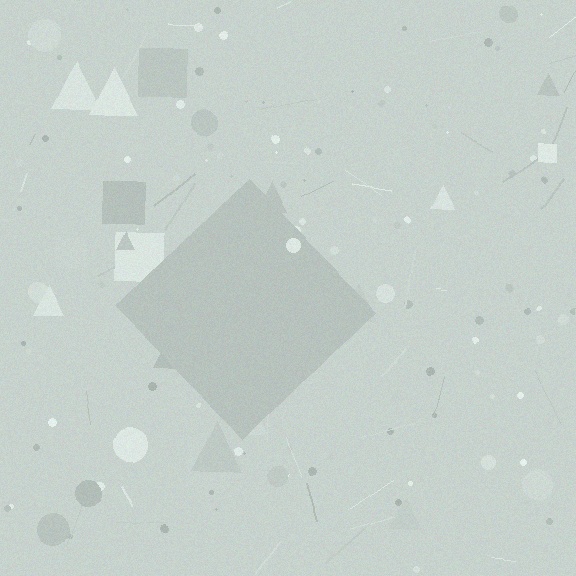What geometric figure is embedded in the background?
A diamond is embedded in the background.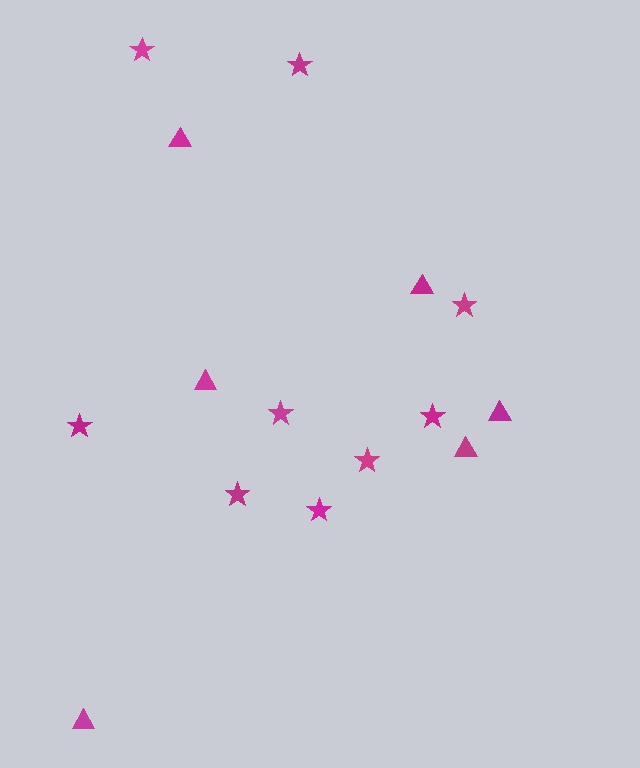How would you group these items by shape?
There are 2 groups: one group of triangles (6) and one group of stars (9).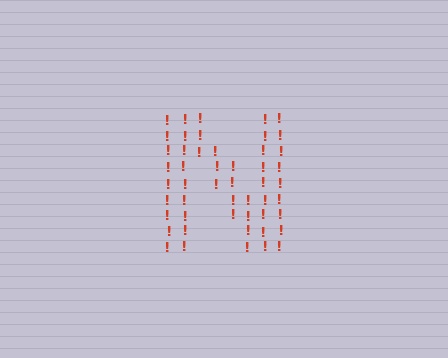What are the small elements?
The small elements are exclamation marks.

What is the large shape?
The large shape is the letter N.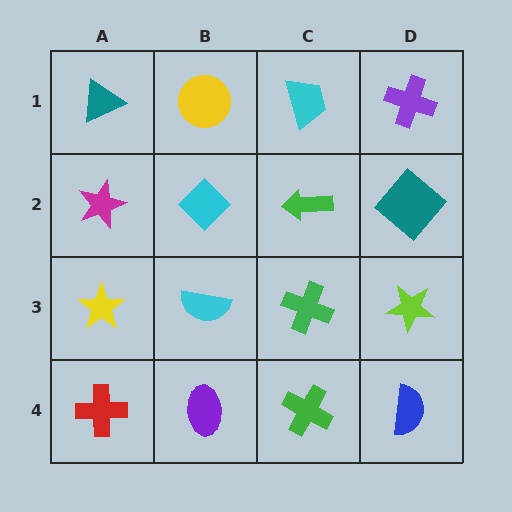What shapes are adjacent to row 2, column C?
A cyan trapezoid (row 1, column C), a green cross (row 3, column C), a cyan diamond (row 2, column B), a teal diamond (row 2, column D).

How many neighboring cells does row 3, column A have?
3.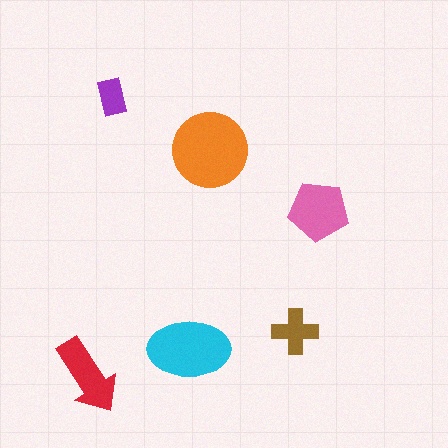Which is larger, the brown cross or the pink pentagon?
The pink pentagon.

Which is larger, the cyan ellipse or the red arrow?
The cyan ellipse.